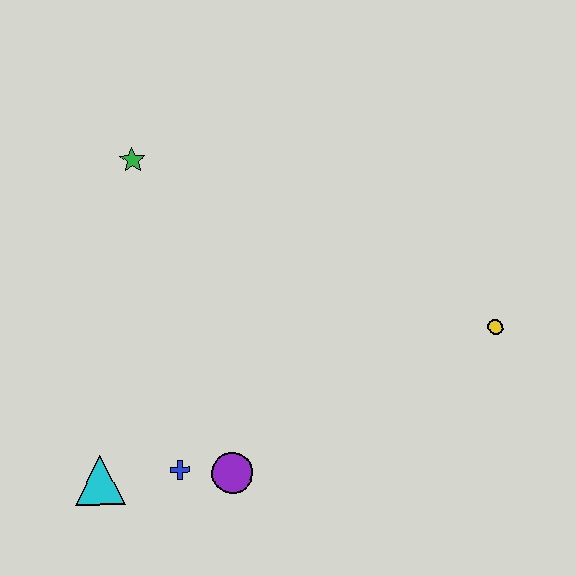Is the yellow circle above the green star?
No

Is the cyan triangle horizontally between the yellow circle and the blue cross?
No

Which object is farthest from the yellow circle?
The cyan triangle is farthest from the yellow circle.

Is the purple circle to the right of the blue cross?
Yes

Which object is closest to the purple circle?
The blue cross is closest to the purple circle.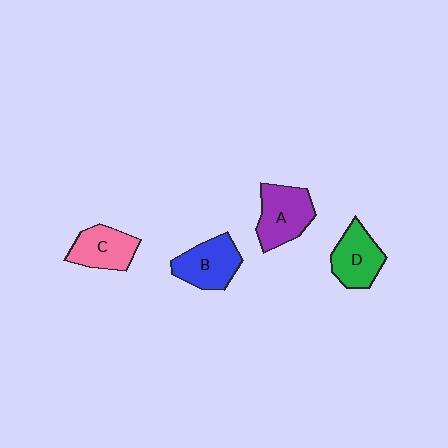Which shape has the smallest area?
Shape C (pink).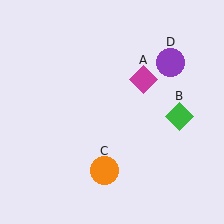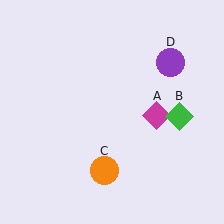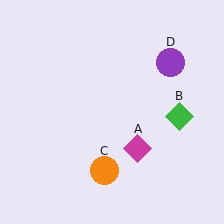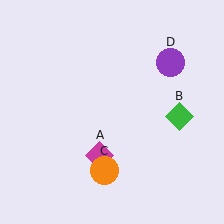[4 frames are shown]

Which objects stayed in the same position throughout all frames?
Green diamond (object B) and orange circle (object C) and purple circle (object D) remained stationary.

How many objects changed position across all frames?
1 object changed position: magenta diamond (object A).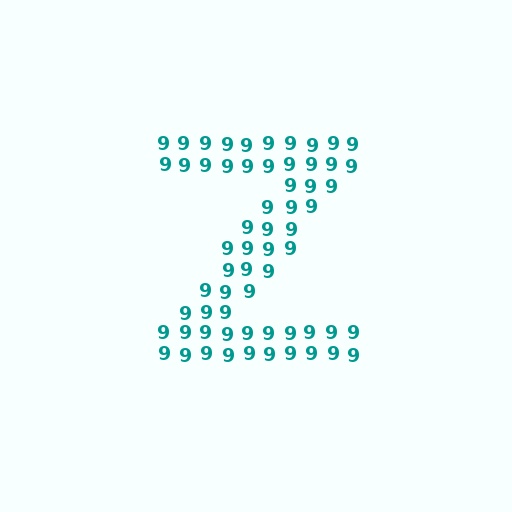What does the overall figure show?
The overall figure shows the letter Z.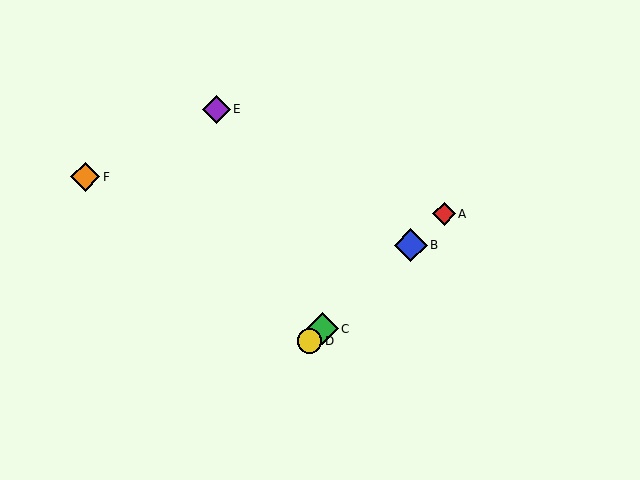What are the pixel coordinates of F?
Object F is at (85, 177).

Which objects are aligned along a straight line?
Objects A, B, C, D are aligned along a straight line.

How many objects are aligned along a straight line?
4 objects (A, B, C, D) are aligned along a straight line.